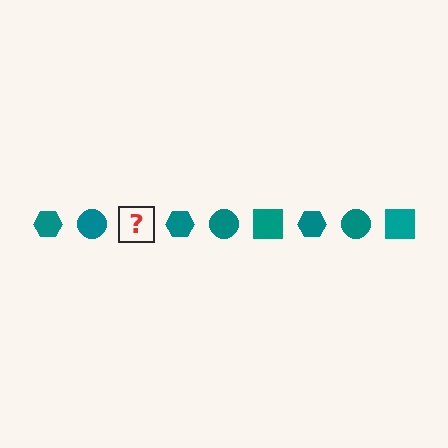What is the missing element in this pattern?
The missing element is a teal square.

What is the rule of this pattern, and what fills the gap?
The rule is that the pattern cycles through hexagon, circle, square shapes in teal. The gap should be filled with a teal square.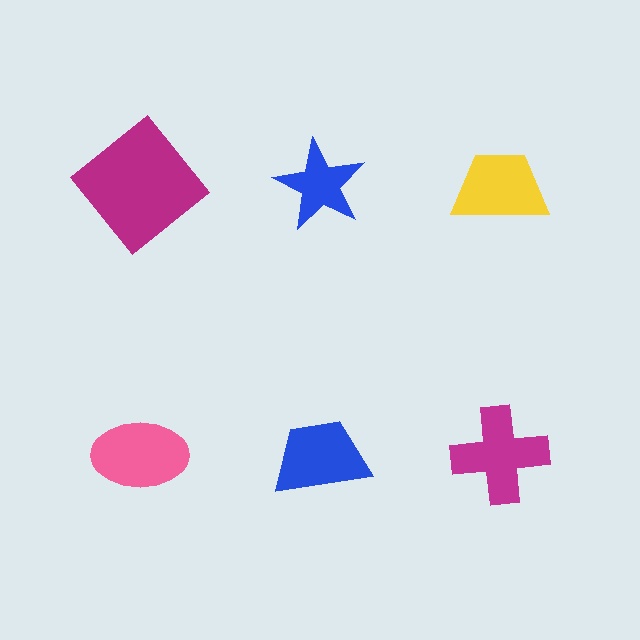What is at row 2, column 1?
A pink ellipse.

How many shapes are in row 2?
3 shapes.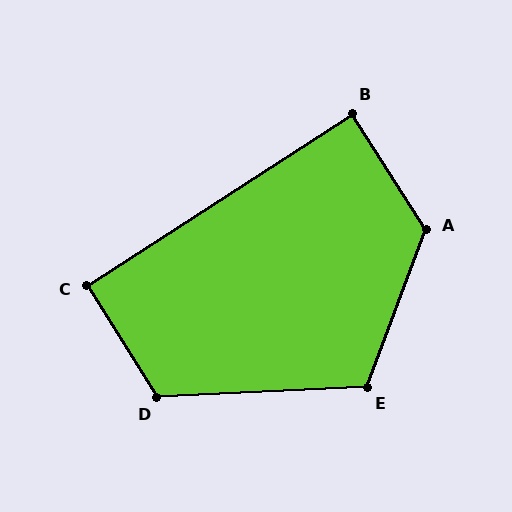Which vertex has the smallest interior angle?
B, at approximately 89 degrees.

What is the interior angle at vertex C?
Approximately 90 degrees (approximately right).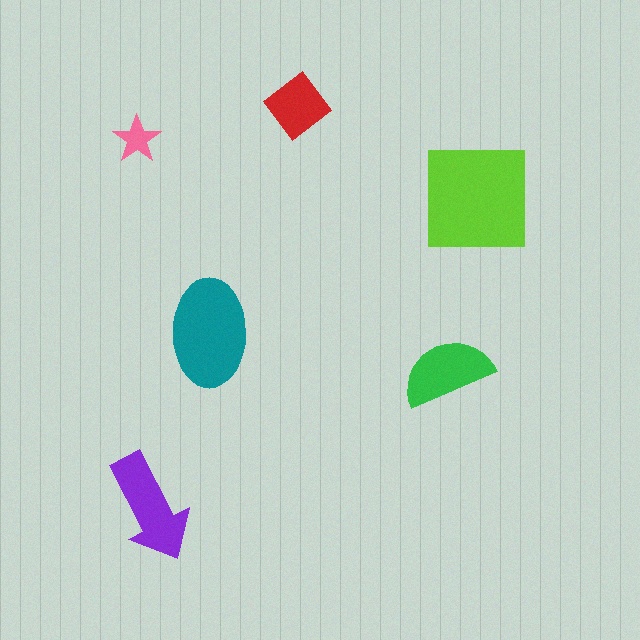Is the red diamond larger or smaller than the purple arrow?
Smaller.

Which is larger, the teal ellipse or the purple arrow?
The teal ellipse.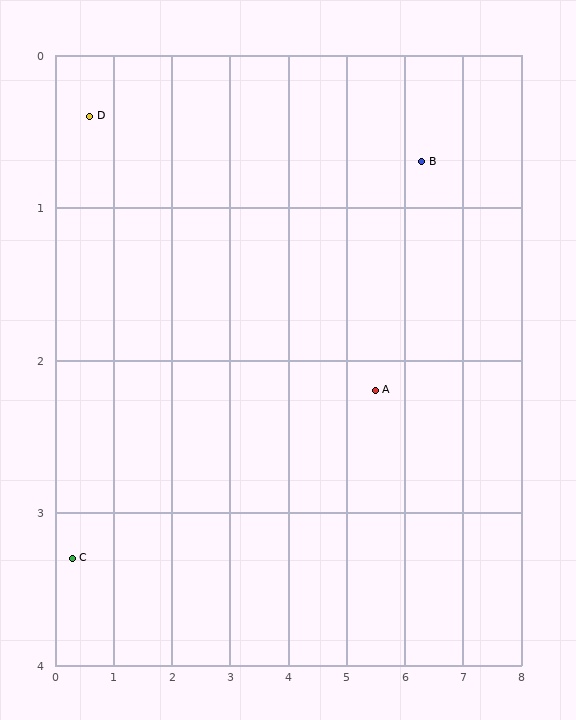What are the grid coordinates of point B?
Point B is at approximately (6.3, 0.7).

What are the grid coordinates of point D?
Point D is at approximately (0.6, 0.4).